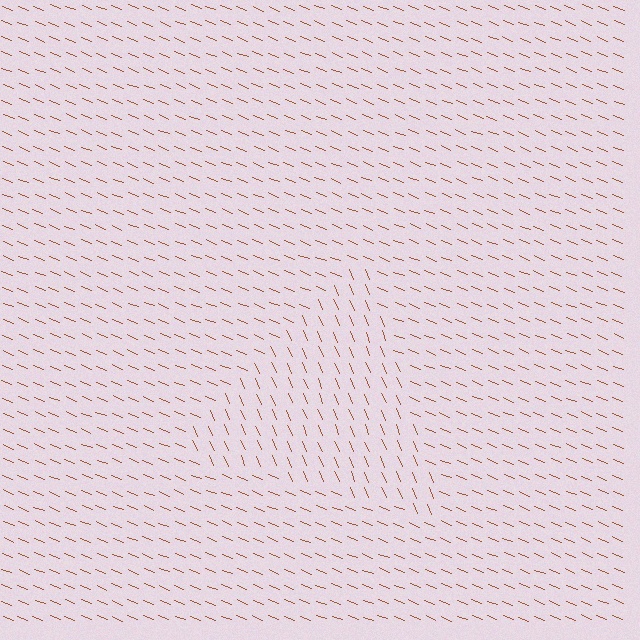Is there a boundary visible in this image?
Yes, there is a texture boundary formed by a change in line orientation.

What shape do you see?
I see a triangle.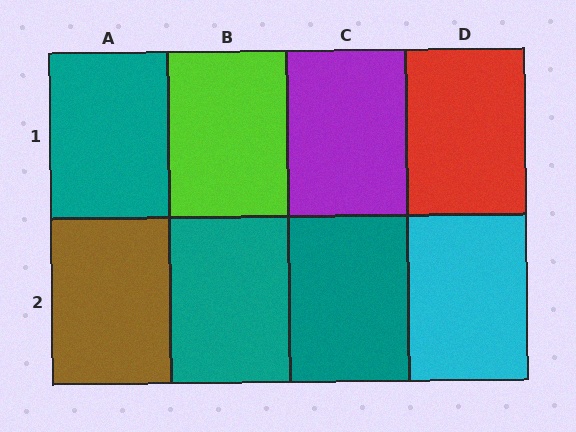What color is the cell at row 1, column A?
Teal.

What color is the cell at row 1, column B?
Lime.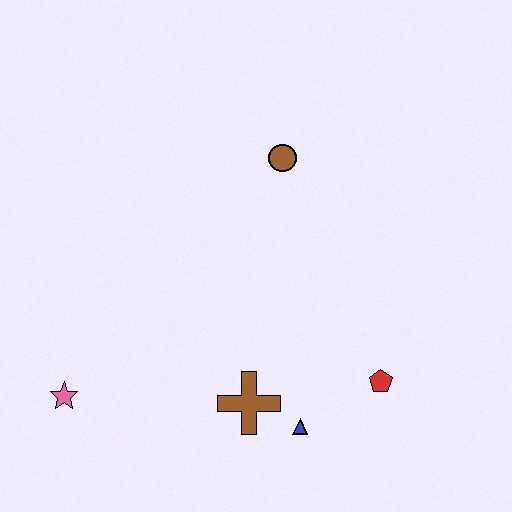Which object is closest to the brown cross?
The blue triangle is closest to the brown cross.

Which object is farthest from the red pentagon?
The pink star is farthest from the red pentagon.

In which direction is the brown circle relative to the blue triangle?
The brown circle is above the blue triangle.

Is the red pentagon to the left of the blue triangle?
No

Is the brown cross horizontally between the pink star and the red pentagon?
Yes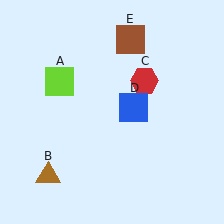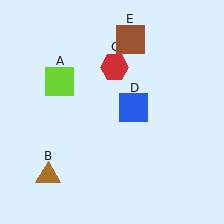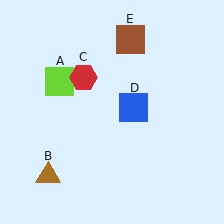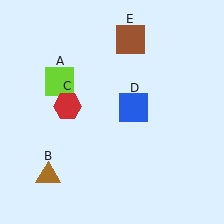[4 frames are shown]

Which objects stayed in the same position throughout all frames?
Lime square (object A) and brown triangle (object B) and blue square (object D) and brown square (object E) remained stationary.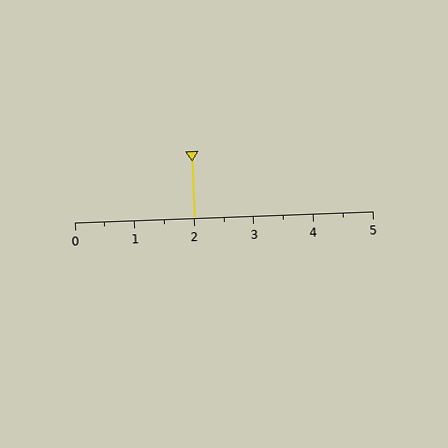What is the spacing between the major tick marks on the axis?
The major ticks are spaced 1 apart.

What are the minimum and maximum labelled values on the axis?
The axis runs from 0 to 5.